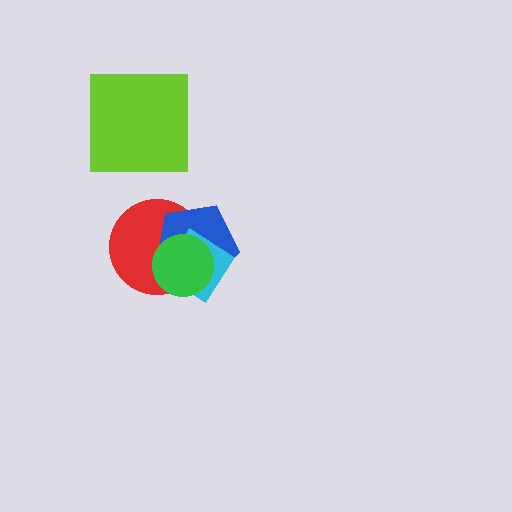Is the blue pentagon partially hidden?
Yes, it is partially covered by another shape.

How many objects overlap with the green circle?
3 objects overlap with the green circle.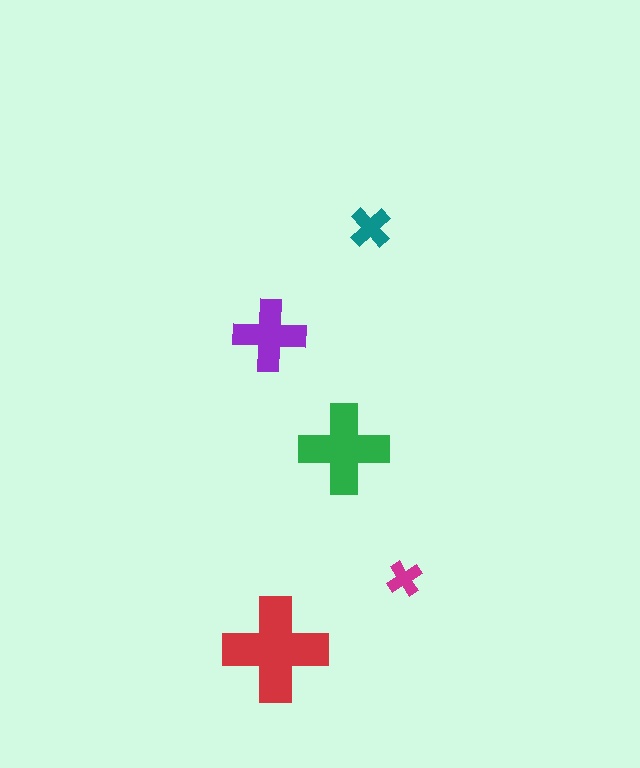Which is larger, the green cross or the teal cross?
The green one.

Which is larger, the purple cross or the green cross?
The green one.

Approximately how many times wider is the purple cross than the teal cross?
About 1.5 times wider.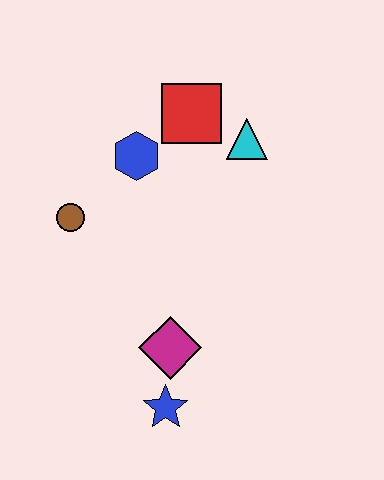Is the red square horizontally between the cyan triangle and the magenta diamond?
Yes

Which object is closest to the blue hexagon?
The red square is closest to the blue hexagon.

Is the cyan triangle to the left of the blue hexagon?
No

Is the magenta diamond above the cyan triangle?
No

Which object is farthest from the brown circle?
The blue star is farthest from the brown circle.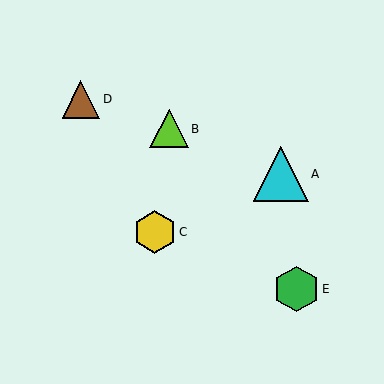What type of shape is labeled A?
Shape A is a cyan triangle.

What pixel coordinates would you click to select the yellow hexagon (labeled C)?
Click at (155, 232) to select the yellow hexagon C.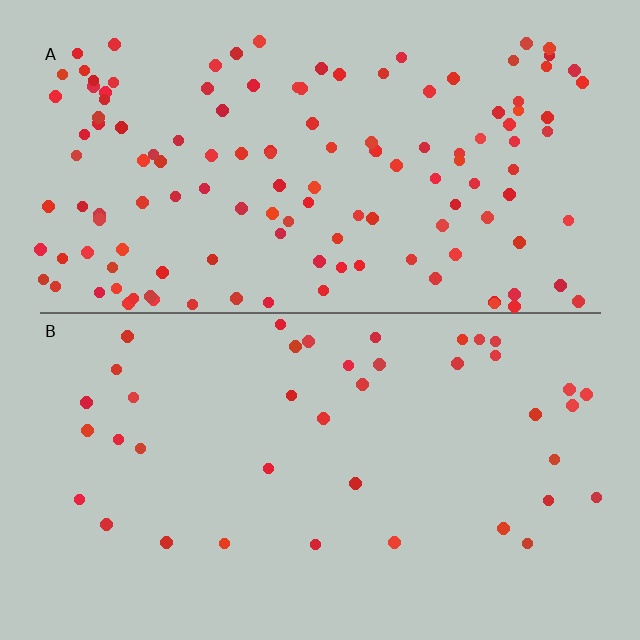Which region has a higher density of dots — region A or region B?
A (the top).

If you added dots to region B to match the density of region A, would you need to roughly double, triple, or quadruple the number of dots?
Approximately triple.